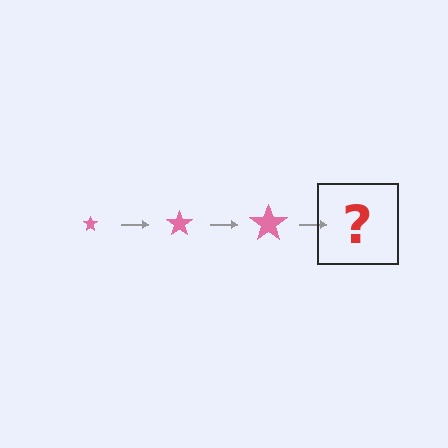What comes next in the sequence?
The next element should be a pink star, larger than the previous one.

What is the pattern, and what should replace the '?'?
The pattern is that the star gets progressively larger each step. The '?' should be a pink star, larger than the previous one.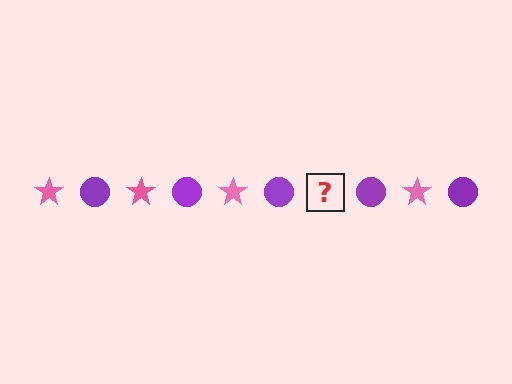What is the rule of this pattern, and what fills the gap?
The rule is that the pattern alternates between pink star and purple circle. The gap should be filled with a pink star.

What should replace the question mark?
The question mark should be replaced with a pink star.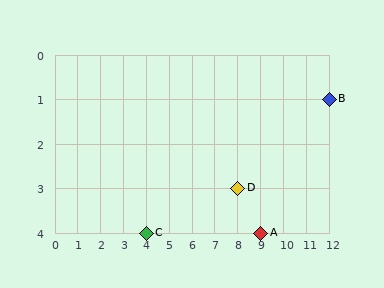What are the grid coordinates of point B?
Point B is at grid coordinates (12, 1).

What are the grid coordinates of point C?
Point C is at grid coordinates (4, 4).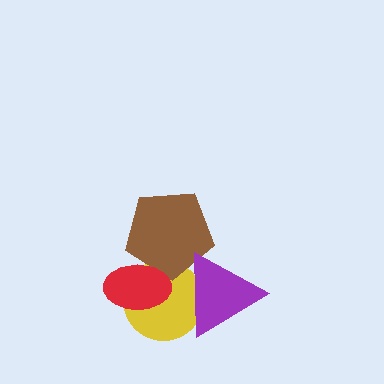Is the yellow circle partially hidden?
Yes, it is partially covered by another shape.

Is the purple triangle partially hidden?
No, no other shape covers it.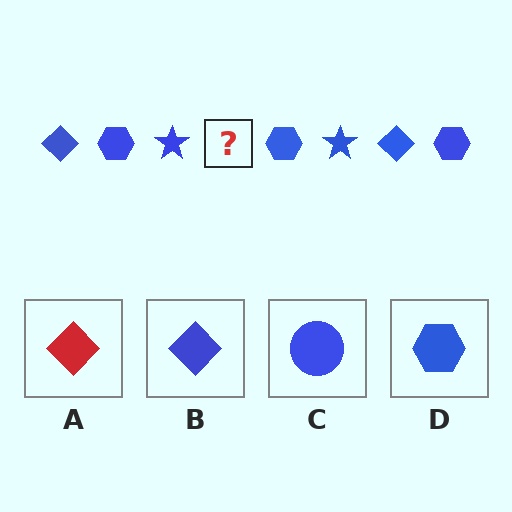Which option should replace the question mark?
Option B.